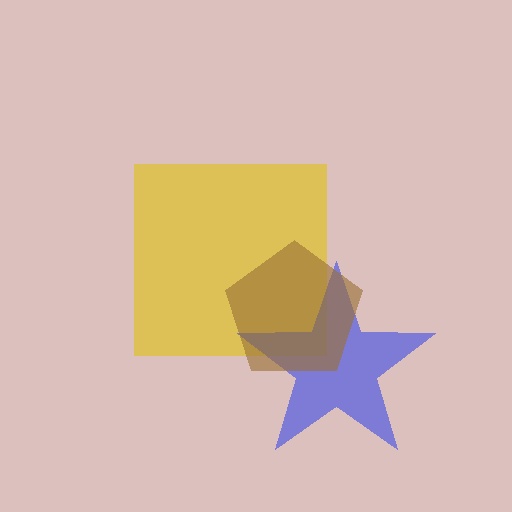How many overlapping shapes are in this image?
There are 3 overlapping shapes in the image.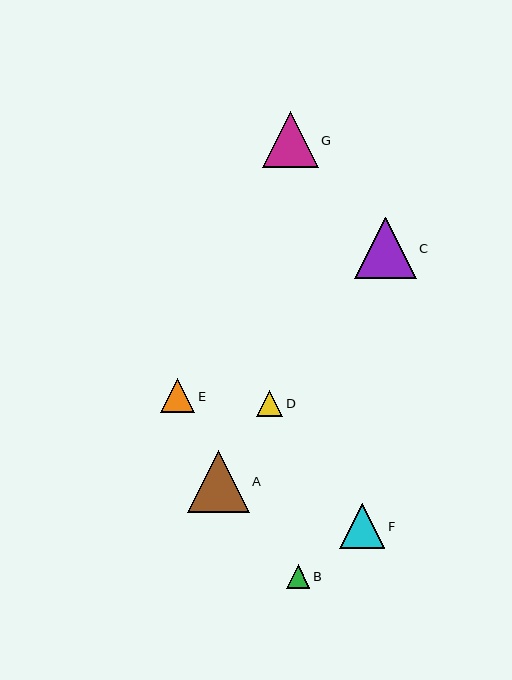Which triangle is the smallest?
Triangle B is the smallest with a size of approximately 24 pixels.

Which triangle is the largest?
Triangle A is the largest with a size of approximately 62 pixels.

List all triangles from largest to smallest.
From largest to smallest: A, C, G, F, E, D, B.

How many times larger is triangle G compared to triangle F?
Triangle G is approximately 1.2 times the size of triangle F.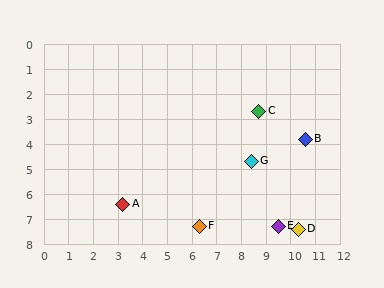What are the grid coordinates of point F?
Point F is at approximately (6.3, 7.3).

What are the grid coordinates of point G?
Point G is at approximately (8.4, 4.7).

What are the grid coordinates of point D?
Point D is at approximately (10.3, 7.4).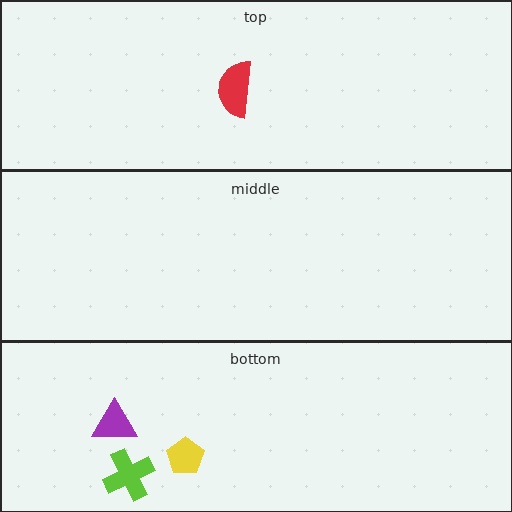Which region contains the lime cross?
The bottom region.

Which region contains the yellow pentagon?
The bottom region.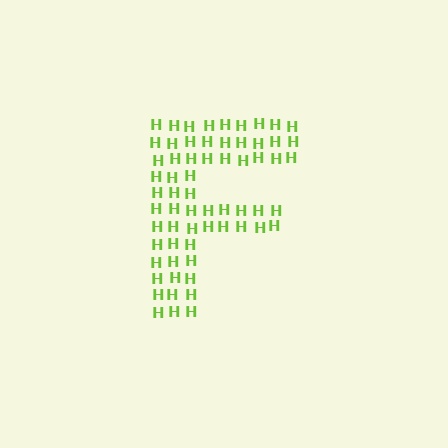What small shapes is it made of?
It is made of small letter H's.